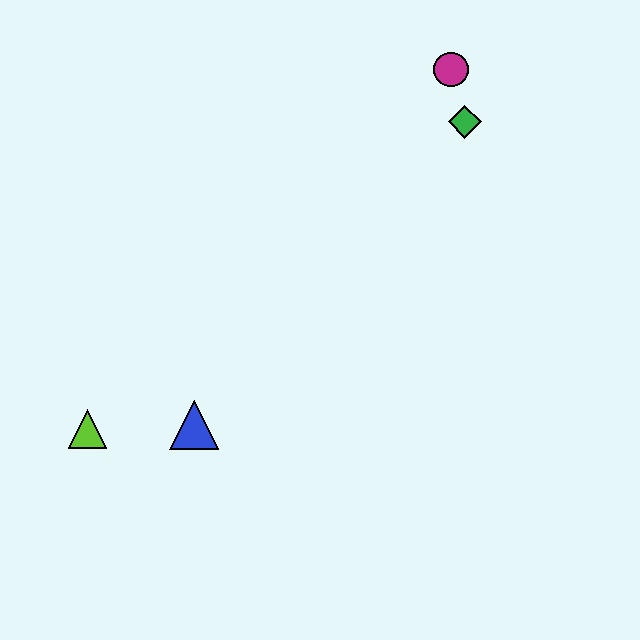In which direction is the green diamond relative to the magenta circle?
The green diamond is below the magenta circle.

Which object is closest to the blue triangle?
The lime triangle is closest to the blue triangle.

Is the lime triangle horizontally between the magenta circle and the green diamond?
No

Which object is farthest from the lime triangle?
The magenta circle is farthest from the lime triangle.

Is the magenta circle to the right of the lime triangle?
Yes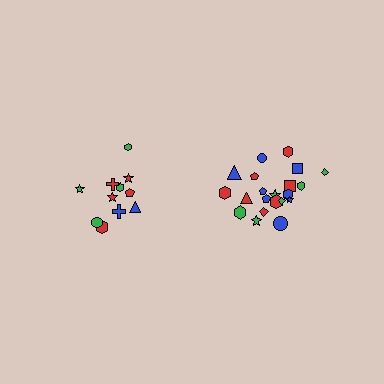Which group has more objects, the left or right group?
The right group.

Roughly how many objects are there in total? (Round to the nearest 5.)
Roughly 35 objects in total.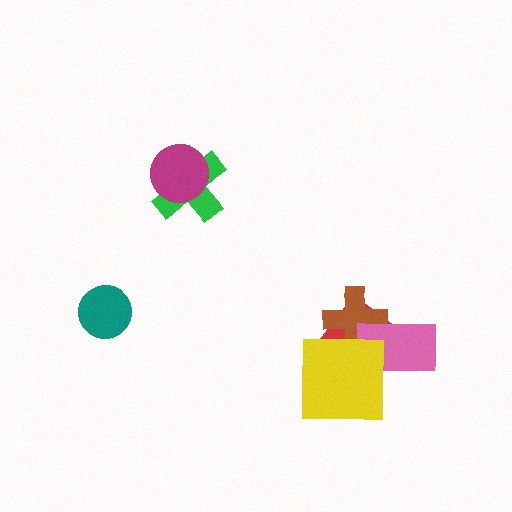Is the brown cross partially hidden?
Yes, it is partially covered by another shape.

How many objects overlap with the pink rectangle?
3 objects overlap with the pink rectangle.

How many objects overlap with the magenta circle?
1 object overlaps with the magenta circle.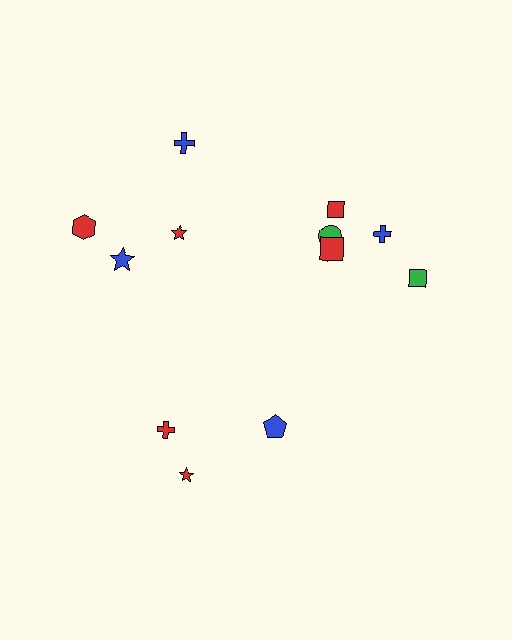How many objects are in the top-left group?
There are 4 objects.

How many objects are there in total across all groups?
There are 13 objects.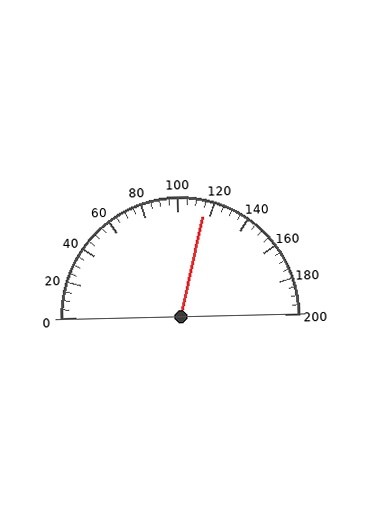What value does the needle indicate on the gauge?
The needle indicates approximately 115.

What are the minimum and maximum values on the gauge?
The gauge ranges from 0 to 200.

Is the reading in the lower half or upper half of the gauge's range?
The reading is in the upper half of the range (0 to 200).